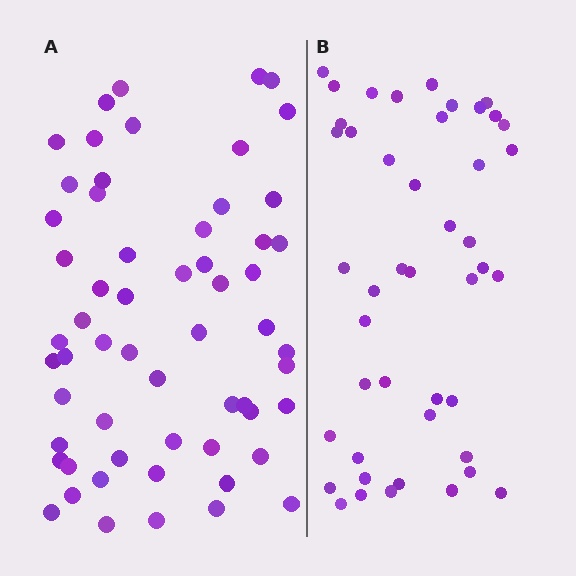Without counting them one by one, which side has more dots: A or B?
Region A (the left region) has more dots.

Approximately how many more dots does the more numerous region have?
Region A has approximately 15 more dots than region B.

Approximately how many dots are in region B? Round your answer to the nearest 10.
About 40 dots. (The exact count is 45, which rounds to 40.)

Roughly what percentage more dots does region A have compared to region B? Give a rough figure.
About 30% more.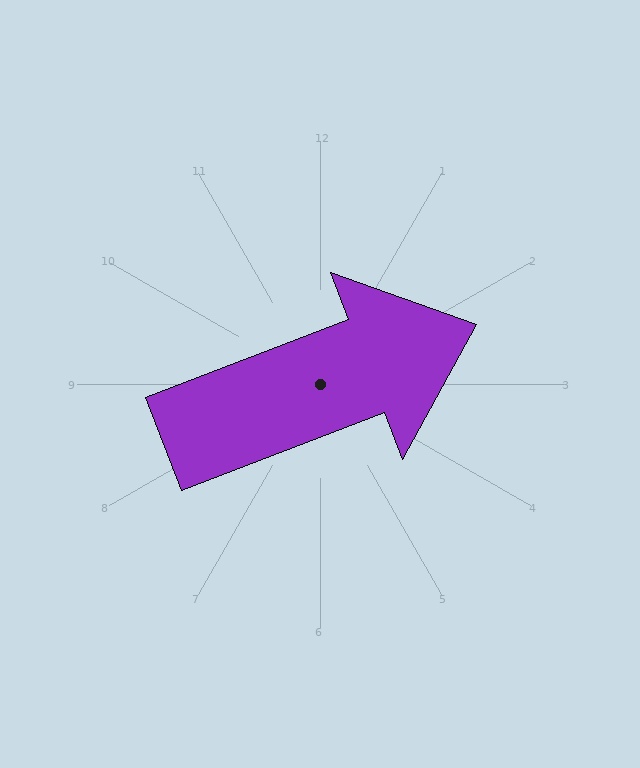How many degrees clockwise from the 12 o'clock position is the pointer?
Approximately 69 degrees.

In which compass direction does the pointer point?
East.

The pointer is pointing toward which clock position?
Roughly 2 o'clock.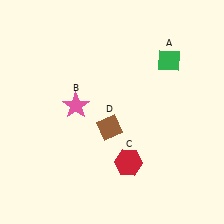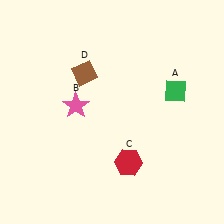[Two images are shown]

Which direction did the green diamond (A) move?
The green diamond (A) moved down.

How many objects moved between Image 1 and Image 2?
2 objects moved between the two images.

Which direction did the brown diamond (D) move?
The brown diamond (D) moved up.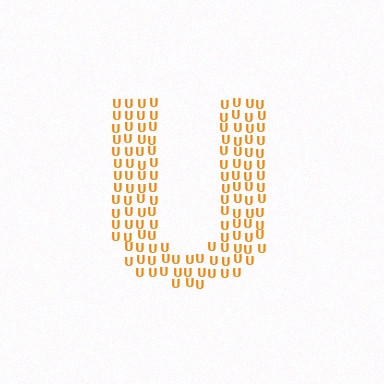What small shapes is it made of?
It is made of small letter U's.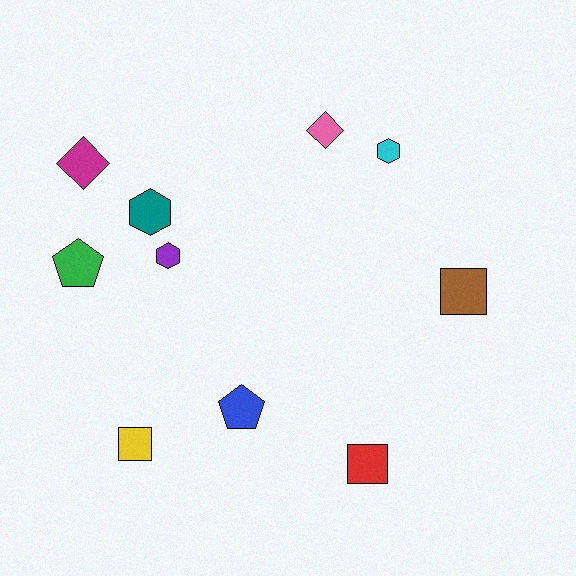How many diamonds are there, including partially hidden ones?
There are 2 diamonds.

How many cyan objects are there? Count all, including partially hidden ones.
There is 1 cyan object.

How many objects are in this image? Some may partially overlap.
There are 10 objects.